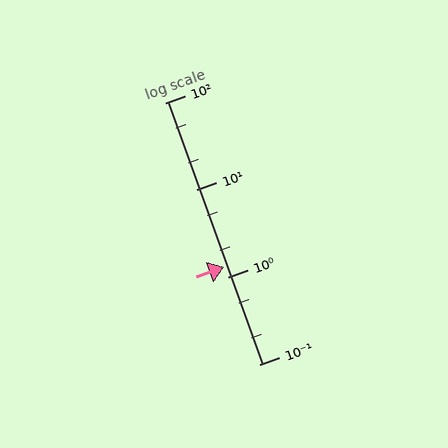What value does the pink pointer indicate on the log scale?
The pointer indicates approximately 1.3.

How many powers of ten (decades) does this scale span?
The scale spans 3 decades, from 0.1 to 100.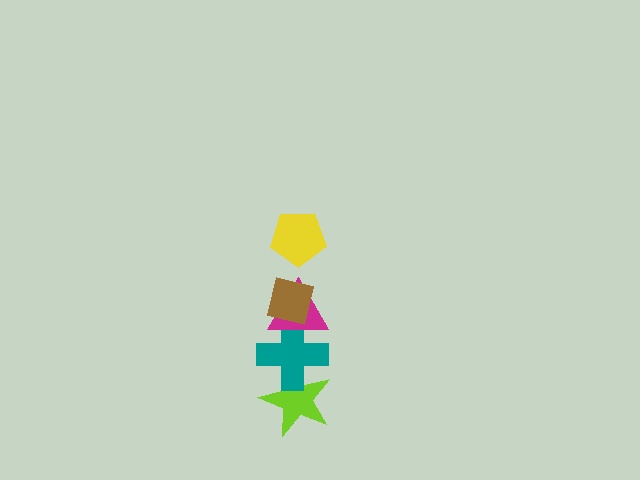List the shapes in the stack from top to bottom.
From top to bottom: the yellow pentagon, the brown square, the magenta triangle, the teal cross, the lime star.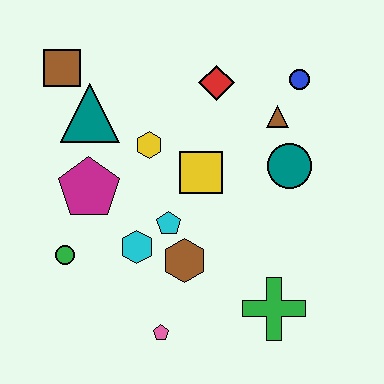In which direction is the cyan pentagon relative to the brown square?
The cyan pentagon is below the brown square.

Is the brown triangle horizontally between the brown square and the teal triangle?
No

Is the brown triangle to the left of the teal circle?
Yes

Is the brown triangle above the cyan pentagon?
Yes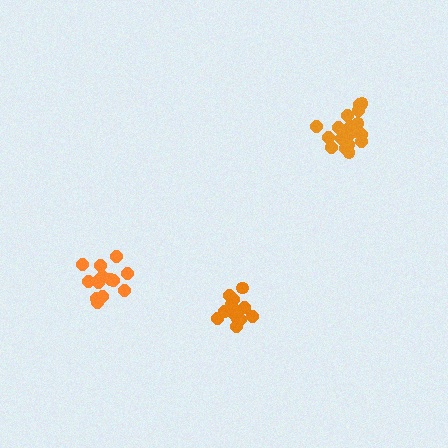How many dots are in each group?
Group 1: 13 dots, Group 2: 19 dots, Group 3: 14 dots (46 total).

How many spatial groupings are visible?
There are 3 spatial groupings.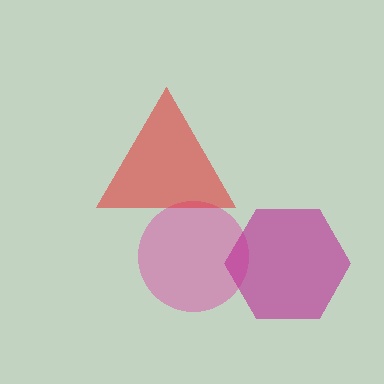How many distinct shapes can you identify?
There are 3 distinct shapes: a pink circle, a magenta hexagon, a red triangle.